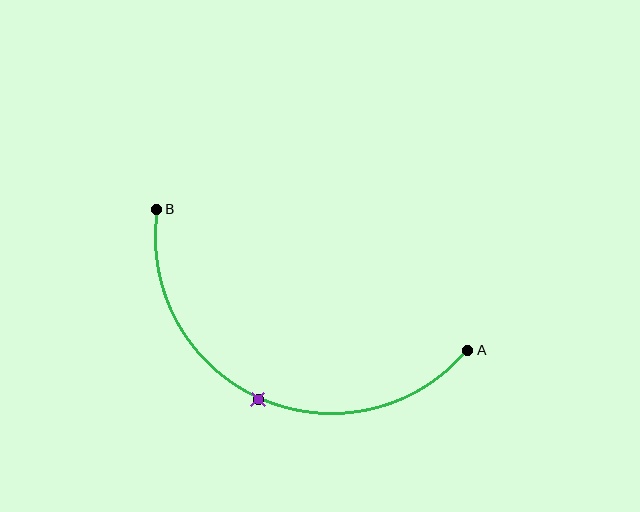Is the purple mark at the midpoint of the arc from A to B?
Yes. The purple mark lies on the arc at equal arc-length from both A and B — it is the arc midpoint.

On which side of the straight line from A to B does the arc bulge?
The arc bulges below the straight line connecting A and B.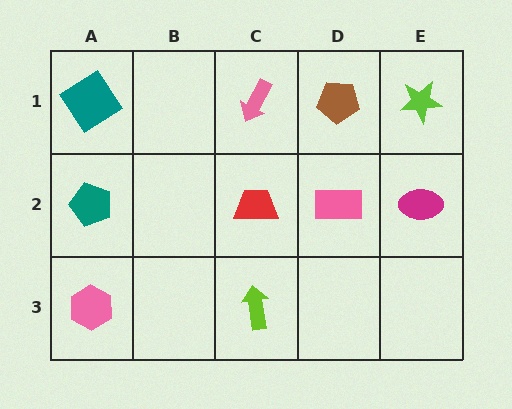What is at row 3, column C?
A lime arrow.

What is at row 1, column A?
A teal diamond.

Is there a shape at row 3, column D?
No, that cell is empty.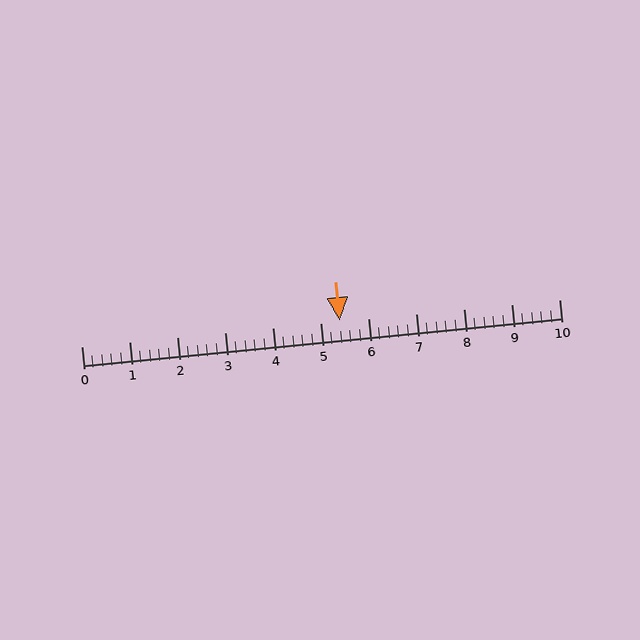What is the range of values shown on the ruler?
The ruler shows values from 0 to 10.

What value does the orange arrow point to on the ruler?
The orange arrow points to approximately 5.4.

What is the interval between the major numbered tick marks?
The major tick marks are spaced 1 units apart.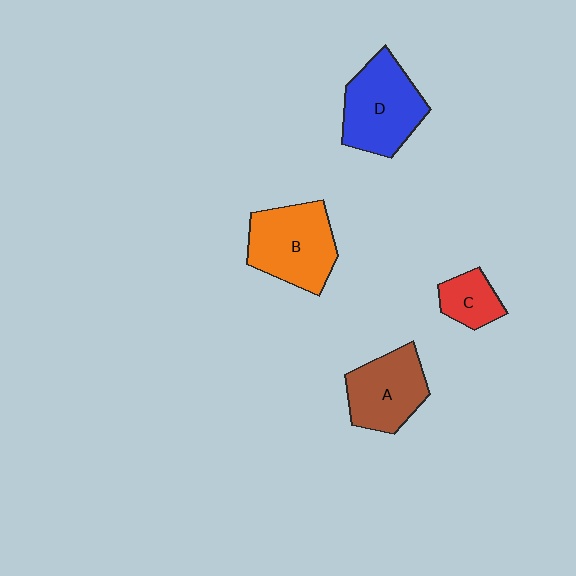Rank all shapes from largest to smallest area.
From largest to smallest: D (blue), B (orange), A (brown), C (red).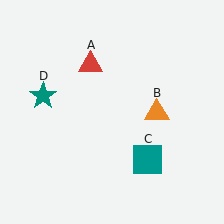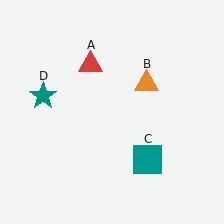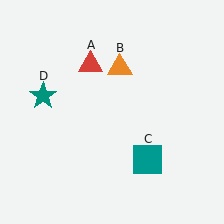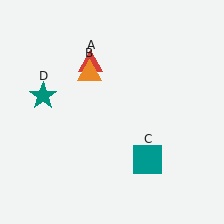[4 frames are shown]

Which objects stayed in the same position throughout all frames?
Red triangle (object A) and teal square (object C) and teal star (object D) remained stationary.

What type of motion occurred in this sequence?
The orange triangle (object B) rotated counterclockwise around the center of the scene.